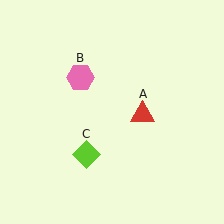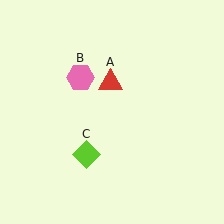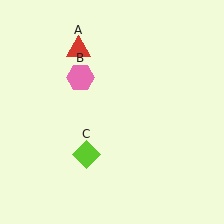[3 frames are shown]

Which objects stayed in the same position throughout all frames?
Pink hexagon (object B) and lime diamond (object C) remained stationary.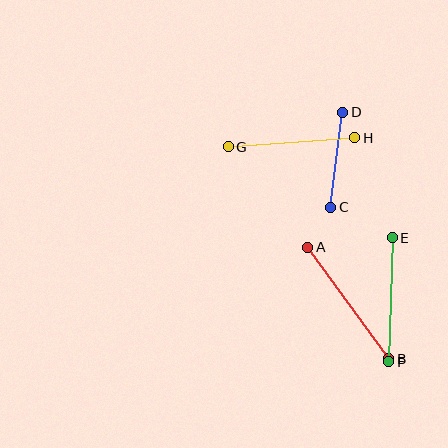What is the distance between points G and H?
The distance is approximately 127 pixels.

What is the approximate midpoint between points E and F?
The midpoint is at approximately (391, 300) pixels.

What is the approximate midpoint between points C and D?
The midpoint is at approximately (337, 160) pixels.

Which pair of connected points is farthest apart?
Points A and B are farthest apart.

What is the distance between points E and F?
The distance is approximately 124 pixels.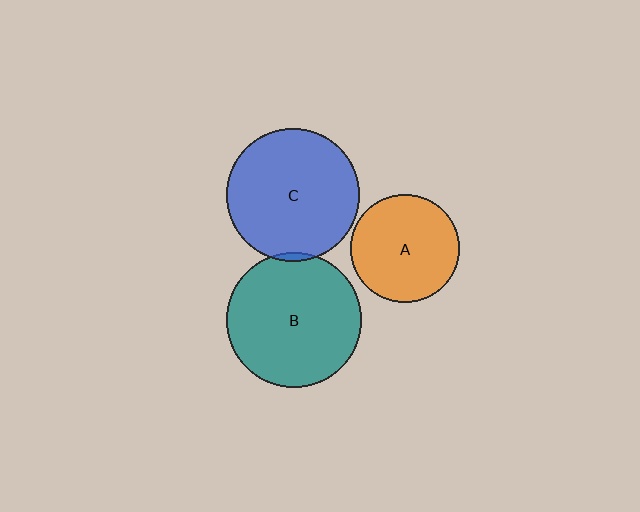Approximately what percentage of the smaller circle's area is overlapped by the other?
Approximately 5%.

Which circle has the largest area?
Circle B (teal).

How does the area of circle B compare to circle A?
Approximately 1.6 times.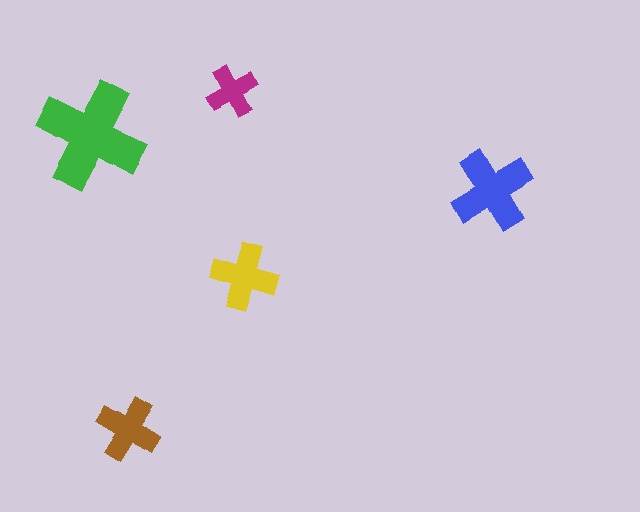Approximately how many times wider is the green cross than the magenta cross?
About 2 times wider.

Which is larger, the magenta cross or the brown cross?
The brown one.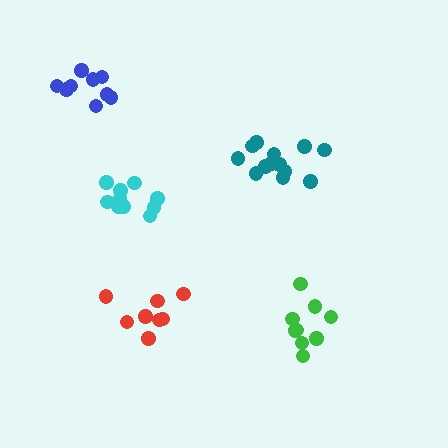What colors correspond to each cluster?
The clusters are colored: red, teal, green, cyan, blue.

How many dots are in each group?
Group 1: 8 dots, Group 2: 13 dots, Group 3: 9 dots, Group 4: 11 dots, Group 5: 9 dots (50 total).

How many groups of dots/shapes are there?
There are 5 groups.